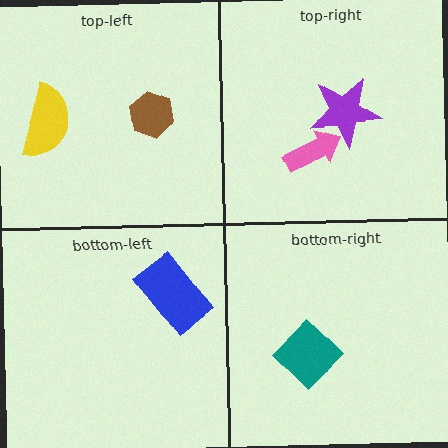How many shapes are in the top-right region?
2.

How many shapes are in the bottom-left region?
1.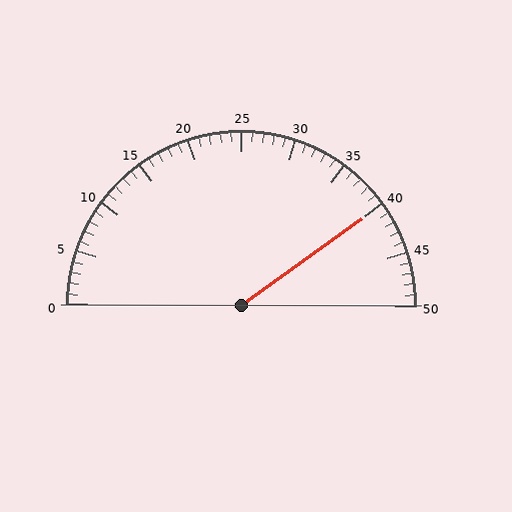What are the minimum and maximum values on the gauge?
The gauge ranges from 0 to 50.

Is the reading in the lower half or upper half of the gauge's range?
The reading is in the upper half of the range (0 to 50).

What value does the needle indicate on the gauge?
The needle indicates approximately 40.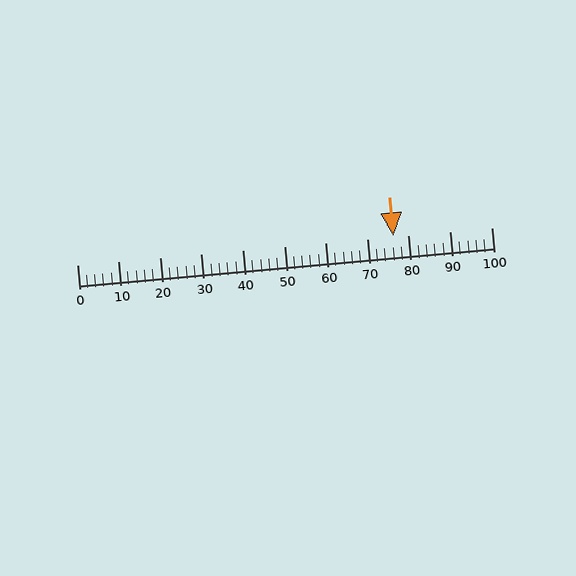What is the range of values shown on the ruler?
The ruler shows values from 0 to 100.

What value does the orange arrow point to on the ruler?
The orange arrow points to approximately 76.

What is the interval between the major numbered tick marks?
The major tick marks are spaced 10 units apart.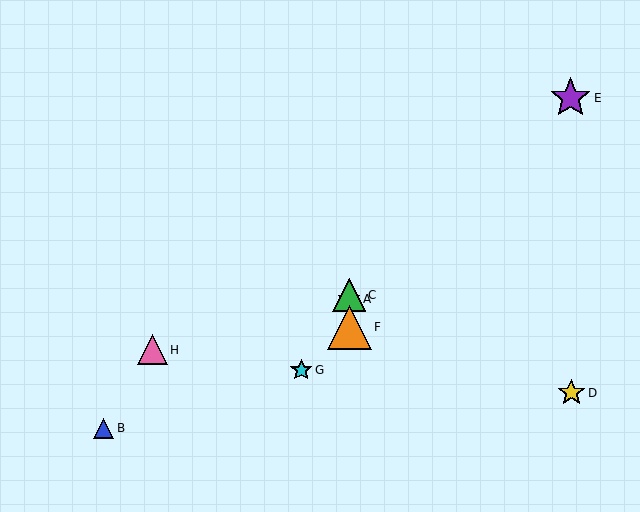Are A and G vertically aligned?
No, A is at x≈349 and G is at x≈301.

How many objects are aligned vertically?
3 objects (A, C, F) are aligned vertically.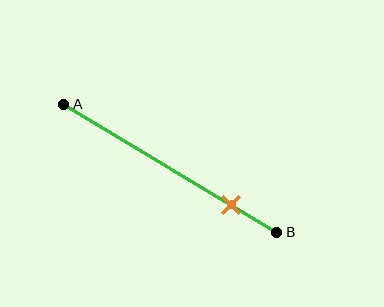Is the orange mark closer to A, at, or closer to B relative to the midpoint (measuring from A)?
The orange mark is closer to point B than the midpoint of segment AB.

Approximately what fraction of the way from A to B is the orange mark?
The orange mark is approximately 80% of the way from A to B.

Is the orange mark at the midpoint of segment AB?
No, the mark is at about 80% from A, not at the 50% midpoint.